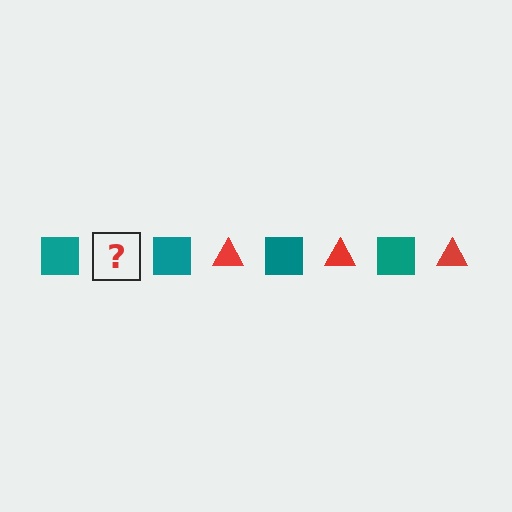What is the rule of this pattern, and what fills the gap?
The rule is that the pattern alternates between teal square and red triangle. The gap should be filled with a red triangle.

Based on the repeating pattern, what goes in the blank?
The blank should be a red triangle.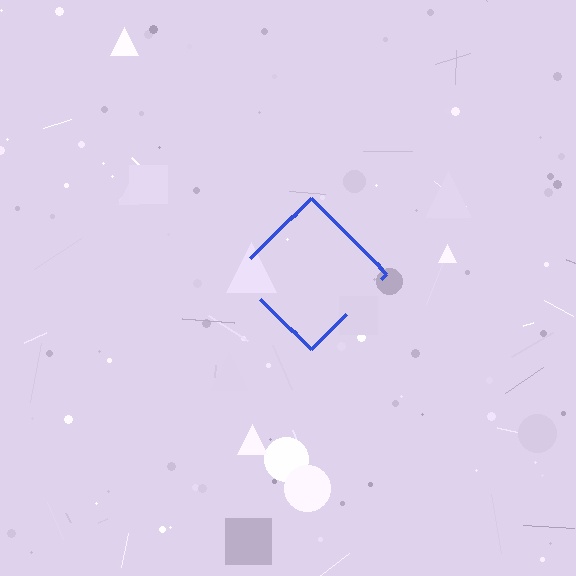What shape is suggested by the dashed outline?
The dashed outline suggests a diamond.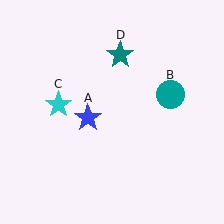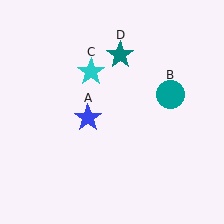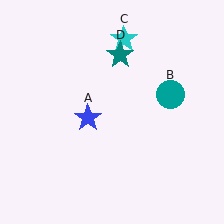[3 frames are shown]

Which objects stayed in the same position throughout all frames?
Blue star (object A) and teal circle (object B) and teal star (object D) remained stationary.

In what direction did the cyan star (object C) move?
The cyan star (object C) moved up and to the right.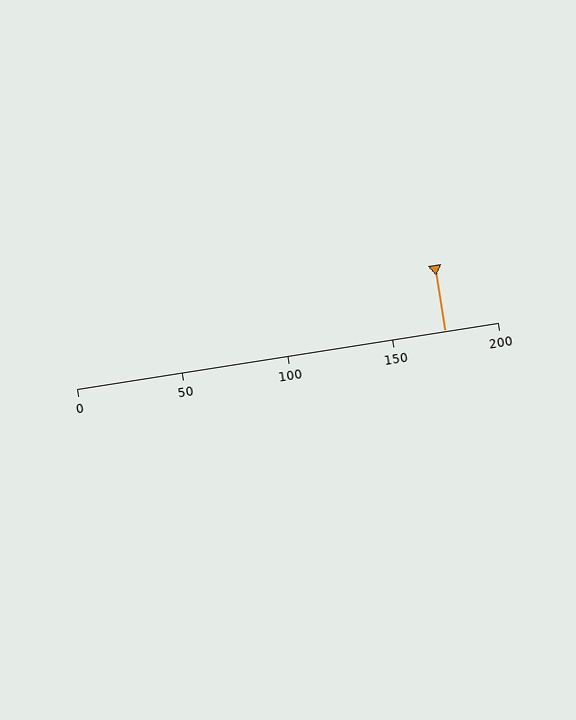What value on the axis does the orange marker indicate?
The marker indicates approximately 175.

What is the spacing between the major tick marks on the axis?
The major ticks are spaced 50 apart.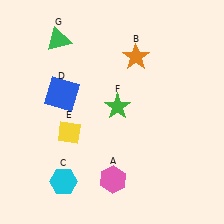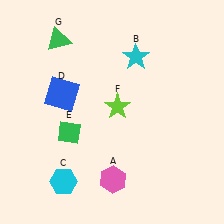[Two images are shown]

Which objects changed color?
B changed from orange to cyan. E changed from yellow to green. F changed from green to lime.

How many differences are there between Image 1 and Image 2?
There are 3 differences between the two images.